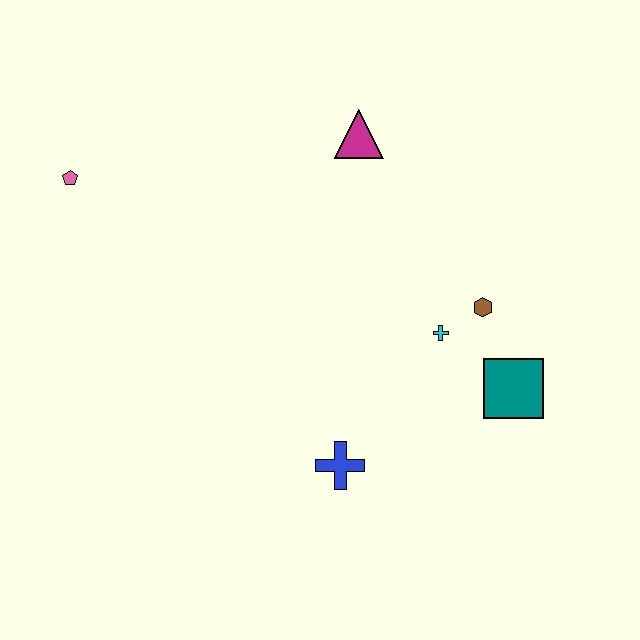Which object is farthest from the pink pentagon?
The teal square is farthest from the pink pentagon.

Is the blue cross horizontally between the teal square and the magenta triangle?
No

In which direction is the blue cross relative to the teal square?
The blue cross is to the left of the teal square.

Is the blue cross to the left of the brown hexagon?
Yes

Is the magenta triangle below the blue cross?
No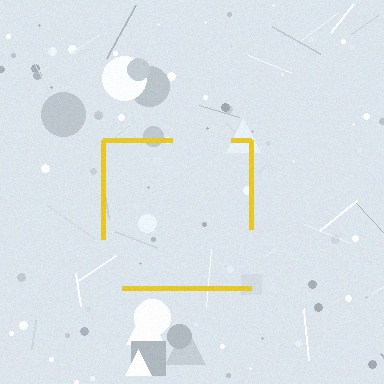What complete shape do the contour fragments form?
The contour fragments form a square.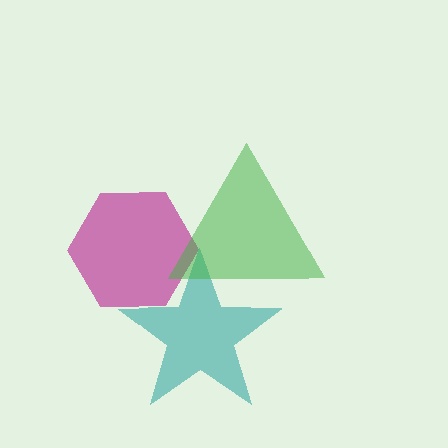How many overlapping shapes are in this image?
There are 3 overlapping shapes in the image.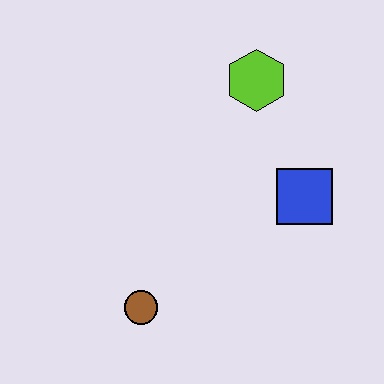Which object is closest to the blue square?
The lime hexagon is closest to the blue square.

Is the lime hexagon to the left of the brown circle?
No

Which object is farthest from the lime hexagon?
The brown circle is farthest from the lime hexagon.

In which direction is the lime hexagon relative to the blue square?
The lime hexagon is above the blue square.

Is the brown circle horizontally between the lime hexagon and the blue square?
No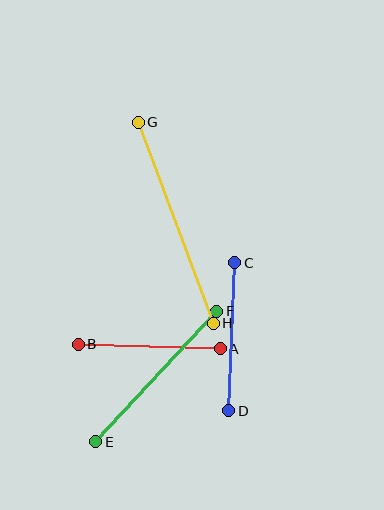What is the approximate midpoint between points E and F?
The midpoint is at approximately (156, 376) pixels.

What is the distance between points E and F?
The distance is approximately 178 pixels.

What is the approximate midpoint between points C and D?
The midpoint is at approximately (232, 337) pixels.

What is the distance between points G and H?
The distance is approximately 215 pixels.